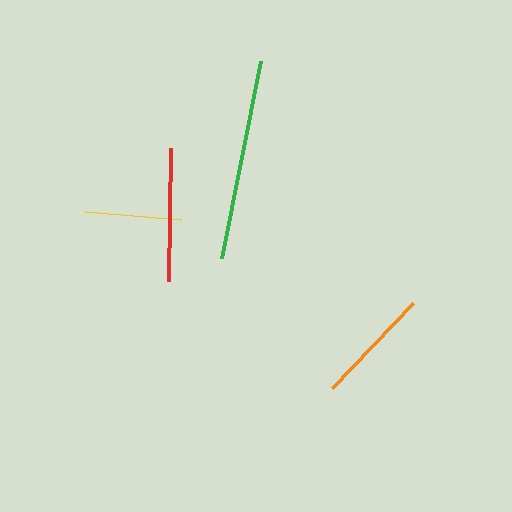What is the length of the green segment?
The green segment is approximately 201 pixels long.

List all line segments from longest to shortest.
From longest to shortest: green, red, orange, yellow.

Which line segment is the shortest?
The yellow line is the shortest at approximately 96 pixels.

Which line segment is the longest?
The green line is the longest at approximately 201 pixels.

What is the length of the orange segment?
The orange segment is approximately 117 pixels long.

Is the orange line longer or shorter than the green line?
The green line is longer than the orange line.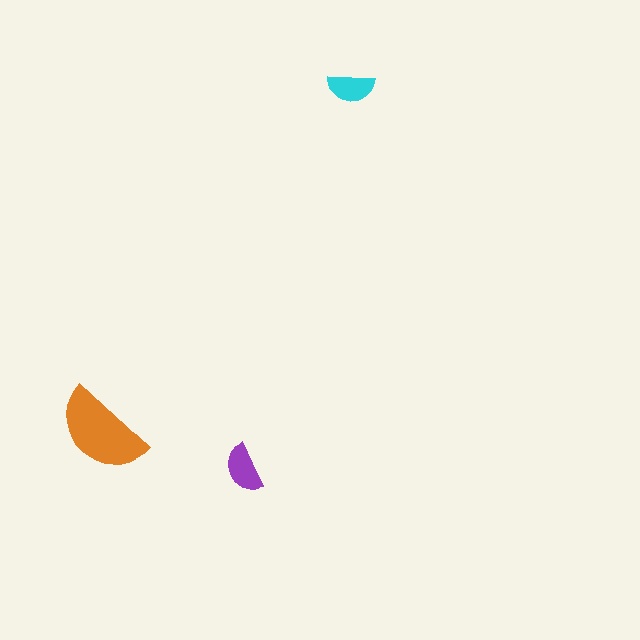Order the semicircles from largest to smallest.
the orange one, the purple one, the cyan one.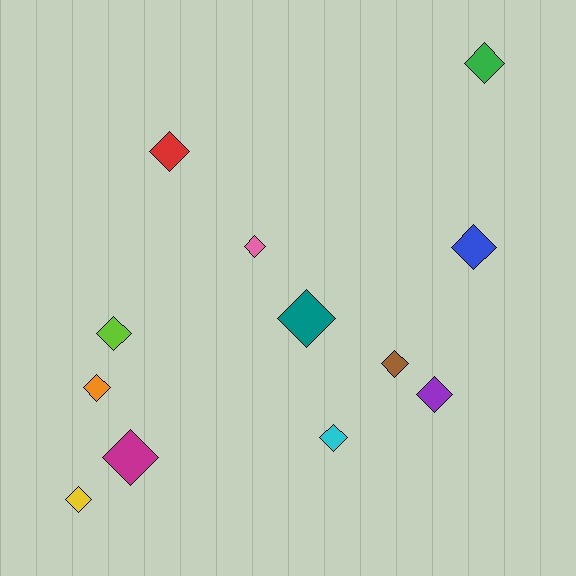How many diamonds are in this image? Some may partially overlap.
There are 12 diamonds.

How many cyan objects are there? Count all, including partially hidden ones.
There is 1 cyan object.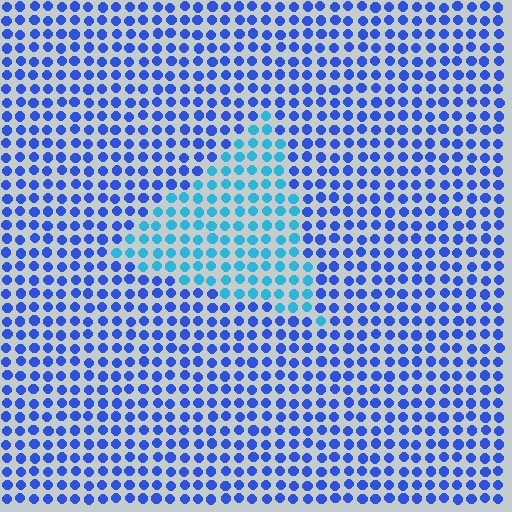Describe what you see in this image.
The image is filled with small blue elements in a uniform arrangement. A triangle-shaped region is visible where the elements are tinted to a slightly different hue, forming a subtle color boundary.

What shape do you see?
I see a triangle.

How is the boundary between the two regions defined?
The boundary is defined purely by a slight shift in hue (about 36 degrees). Spacing, size, and orientation are identical on both sides.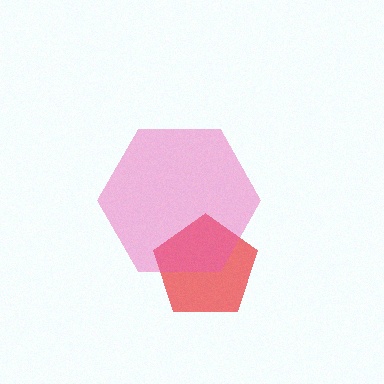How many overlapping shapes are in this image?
There are 2 overlapping shapes in the image.